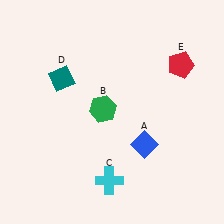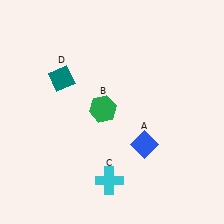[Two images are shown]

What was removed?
The red pentagon (E) was removed in Image 2.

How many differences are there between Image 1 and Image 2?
There is 1 difference between the two images.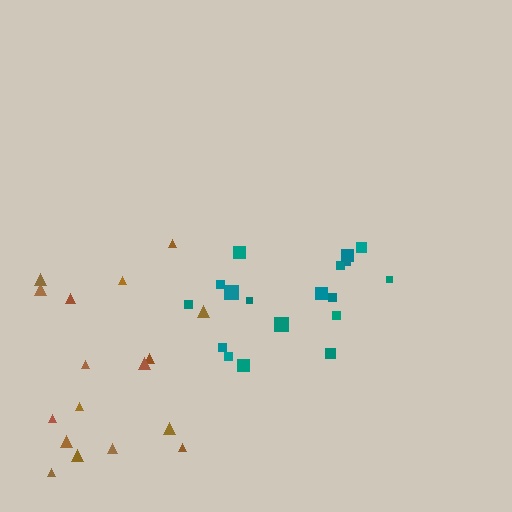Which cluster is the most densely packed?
Teal.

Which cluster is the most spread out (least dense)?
Brown.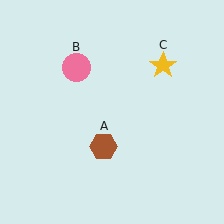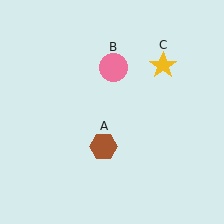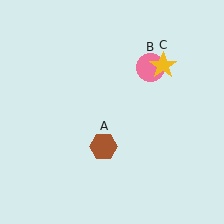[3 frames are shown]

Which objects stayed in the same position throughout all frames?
Brown hexagon (object A) and yellow star (object C) remained stationary.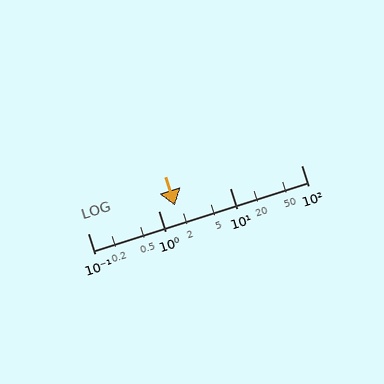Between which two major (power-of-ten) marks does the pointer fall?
The pointer is between 1 and 10.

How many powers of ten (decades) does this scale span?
The scale spans 3 decades, from 0.1 to 100.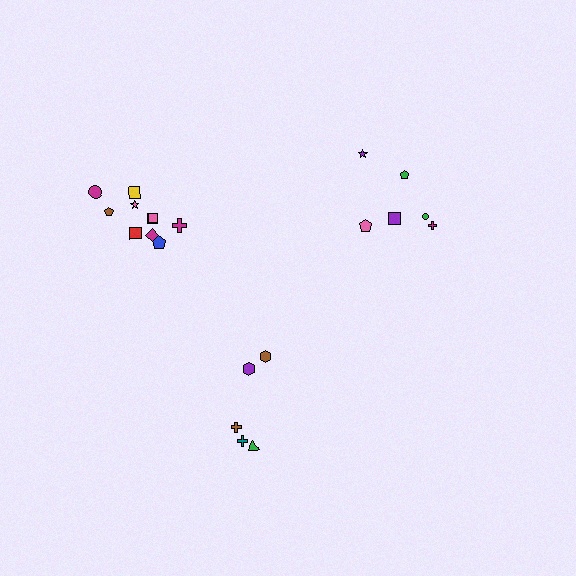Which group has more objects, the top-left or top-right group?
The top-left group.